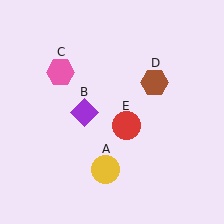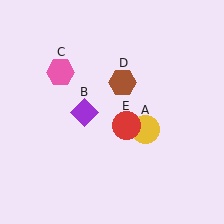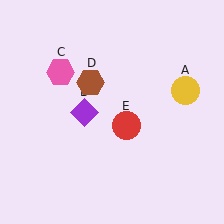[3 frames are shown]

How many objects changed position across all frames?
2 objects changed position: yellow circle (object A), brown hexagon (object D).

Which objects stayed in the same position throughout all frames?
Purple diamond (object B) and pink hexagon (object C) and red circle (object E) remained stationary.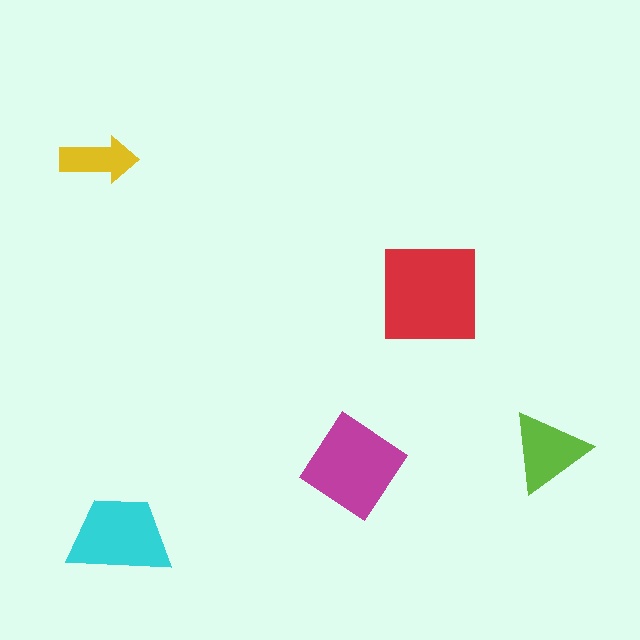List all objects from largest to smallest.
The red square, the magenta diamond, the cyan trapezoid, the lime triangle, the yellow arrow.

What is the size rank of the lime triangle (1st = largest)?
4th.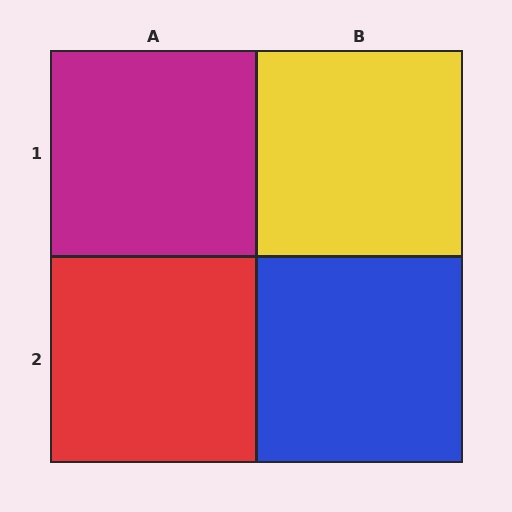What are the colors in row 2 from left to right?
Red, blue.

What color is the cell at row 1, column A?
Magenta.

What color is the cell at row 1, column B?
Yellow.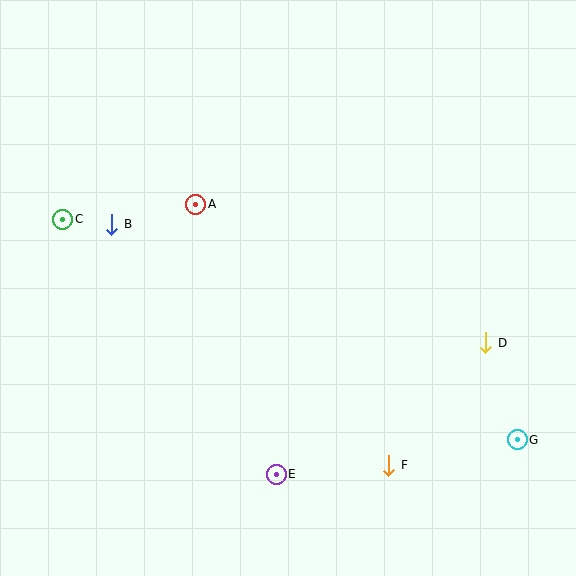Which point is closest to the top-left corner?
Point C is closest to the top-left corner.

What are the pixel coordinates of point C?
Point C is at (62, 219).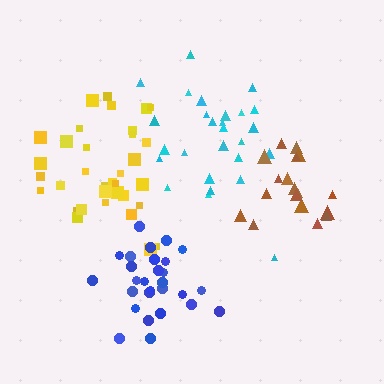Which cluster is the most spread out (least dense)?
Yellow.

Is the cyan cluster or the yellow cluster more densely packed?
Cyan.